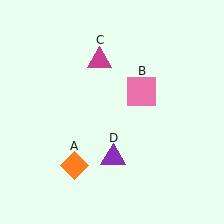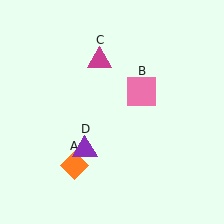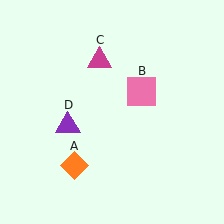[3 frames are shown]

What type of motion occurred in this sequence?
The purple triangle (object D) rotated clockwise around the center of the scene.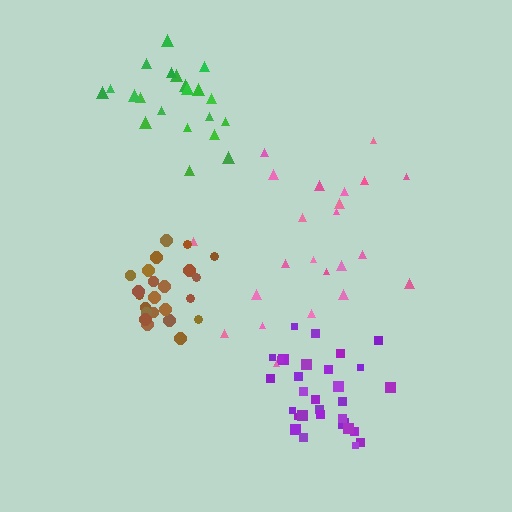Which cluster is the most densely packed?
Brown.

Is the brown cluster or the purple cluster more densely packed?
Brown.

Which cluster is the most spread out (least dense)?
Pink.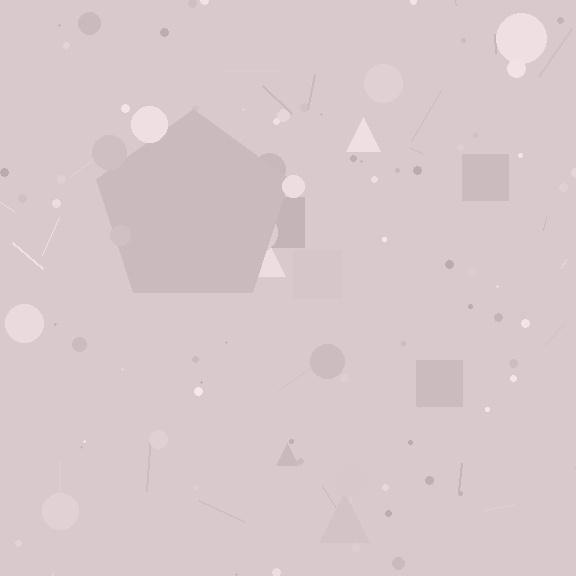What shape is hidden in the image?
A pentagon is hidden in the image.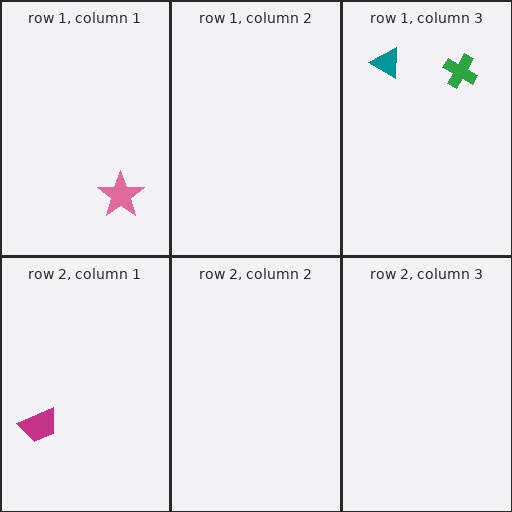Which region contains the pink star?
The row 1, column 1 region.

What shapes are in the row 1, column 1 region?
The pink star.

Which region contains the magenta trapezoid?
The row 2, column 1 region.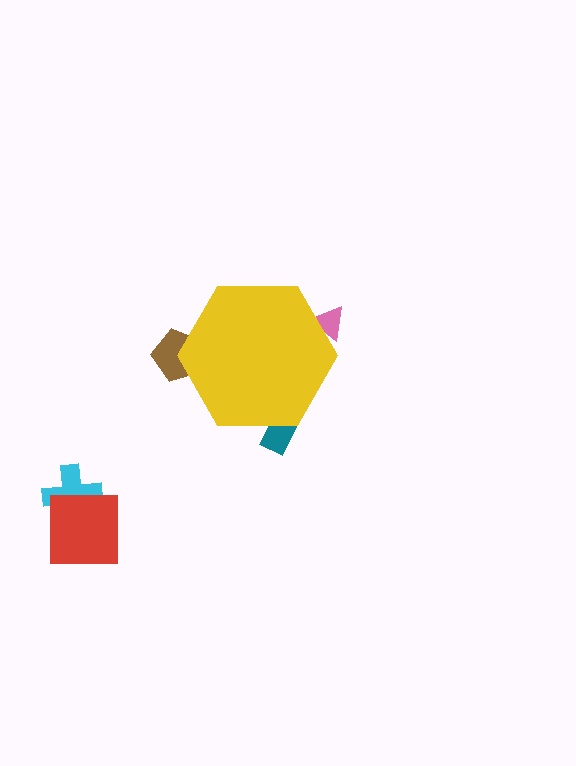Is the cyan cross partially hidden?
No, the cyan cross is fully visible.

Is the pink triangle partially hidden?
Yes, the pink triangle is partially hidden behind the yellow hexagon.